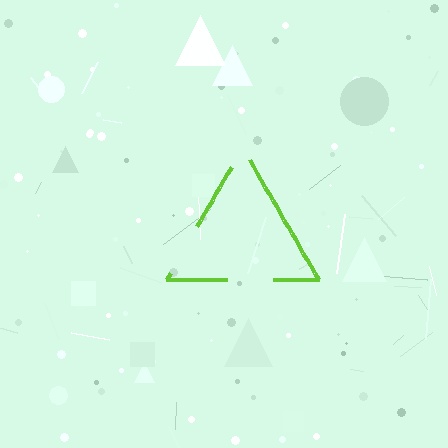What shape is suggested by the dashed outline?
The dashed outline suggests a triangle.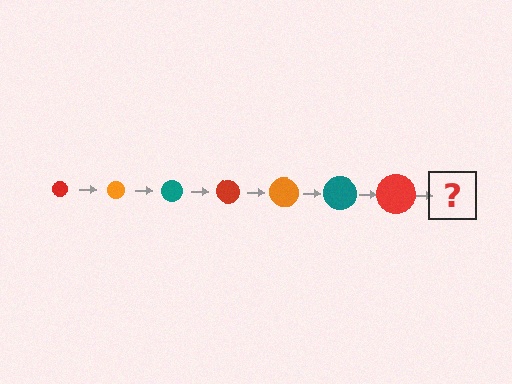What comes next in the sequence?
The next element should be an orange circle, larger than the previous one.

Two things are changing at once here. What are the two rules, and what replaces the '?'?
The two rules are that the circle grows larger each step and the color cycles through red, orange, and teal. The '?' should be an orange circle, larger than the previous one.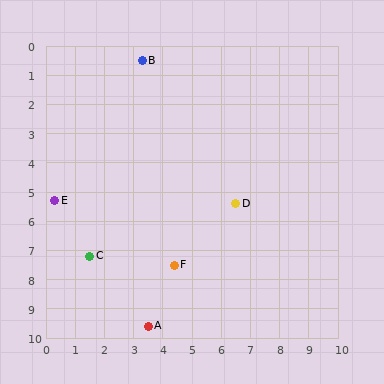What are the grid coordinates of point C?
Point C is at approximately (1.5, 7.2).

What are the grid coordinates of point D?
Point D is at approximately (6.5, 5.4).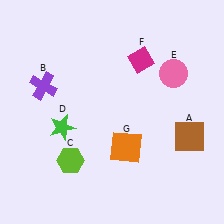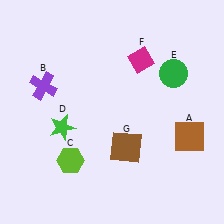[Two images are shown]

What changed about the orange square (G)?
In Image 1, G is orange. In Image 2, it changed to brown.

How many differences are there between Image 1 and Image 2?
There are 2 differences between the two images.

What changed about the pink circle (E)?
In Image 1, E is pink. In Image 2, it changed to green.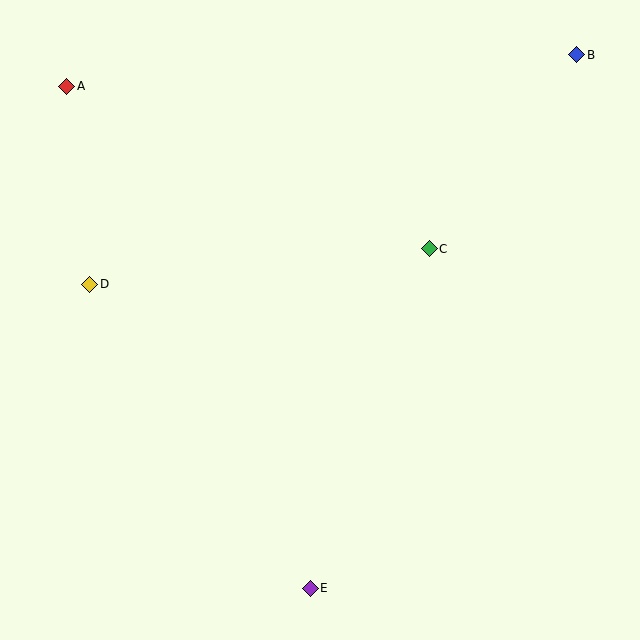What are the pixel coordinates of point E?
Point E is at (310, 588).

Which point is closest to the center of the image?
Point C at (429, 249) is closest to the center.